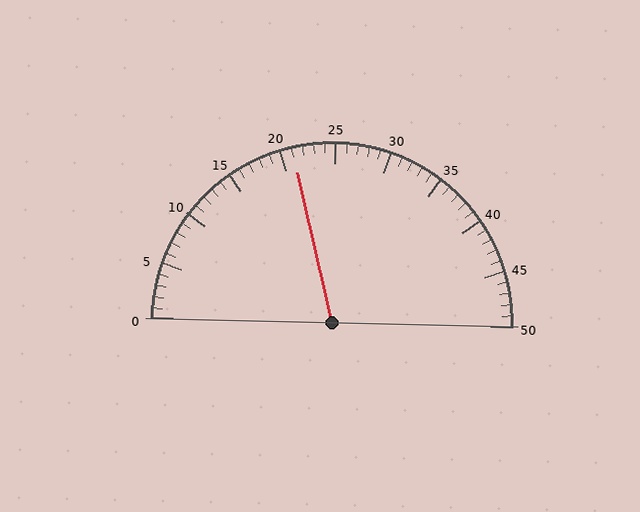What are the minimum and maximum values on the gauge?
The gauge ranges from 0 to 50.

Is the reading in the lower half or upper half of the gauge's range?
The reading is in the lower half of the range (0 to 50).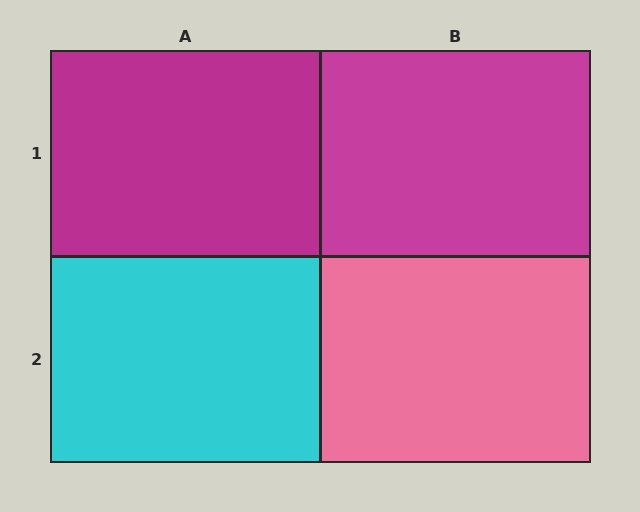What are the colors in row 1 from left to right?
Magenta, magenta.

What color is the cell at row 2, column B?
Pink.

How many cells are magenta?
2 cells are magenta.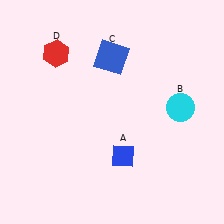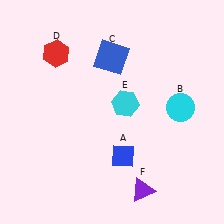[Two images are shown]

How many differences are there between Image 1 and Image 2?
There are 2 differences between the two images.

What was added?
A cyan hexagon (E), a purple triangle (F) were added in Image 2.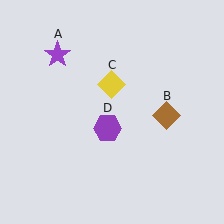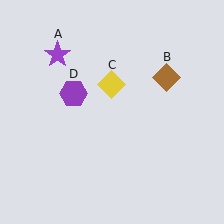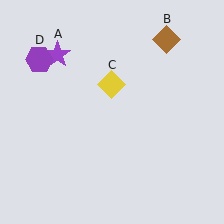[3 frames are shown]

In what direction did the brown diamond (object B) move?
The brown diamond (object B) moved up.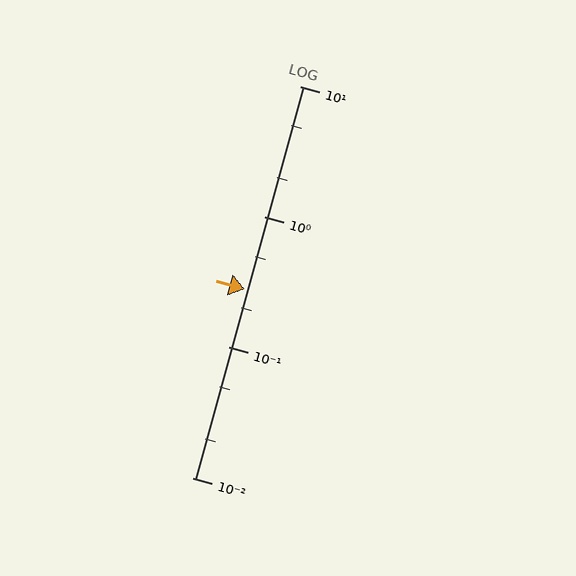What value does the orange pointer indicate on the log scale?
The pointer indicates approximately 0.28.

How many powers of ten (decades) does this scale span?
The scale spans 3 decades, from 0.01 to 10.